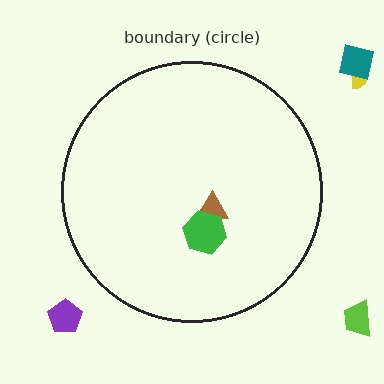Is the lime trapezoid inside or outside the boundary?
Outside.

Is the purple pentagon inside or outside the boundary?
Outside.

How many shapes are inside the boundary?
2 inside, 4 outside.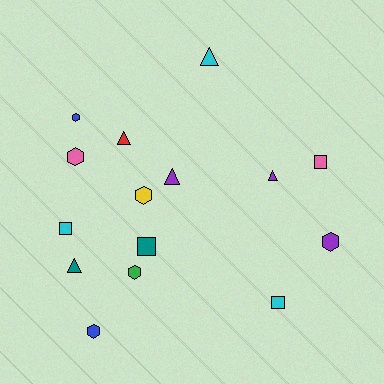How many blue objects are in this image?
There are 2 blue objects.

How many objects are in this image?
There are 15 objects.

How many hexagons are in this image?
There are 6 hexagons.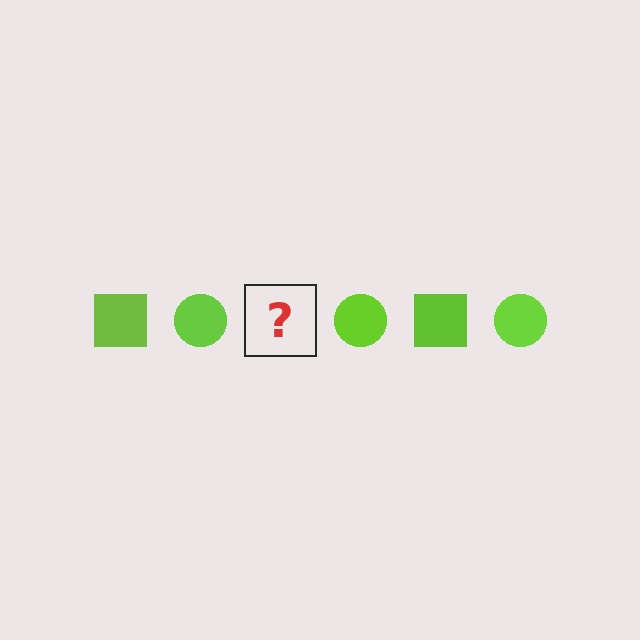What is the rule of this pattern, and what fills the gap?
The rule is that the pattern cycles through square, circle shapes in lime. The gap should be filled with a lime square.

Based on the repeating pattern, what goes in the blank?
The blank should be a lime square.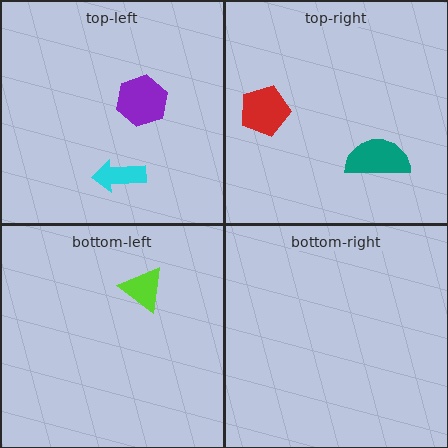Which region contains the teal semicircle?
The top-right region.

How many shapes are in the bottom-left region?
1.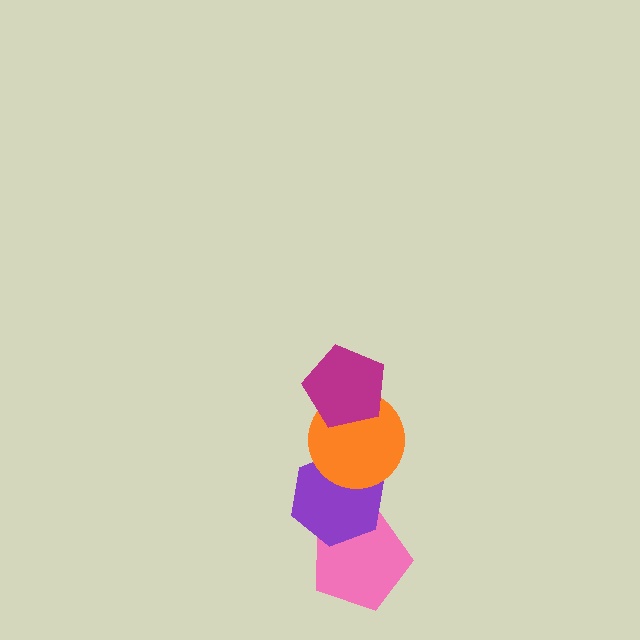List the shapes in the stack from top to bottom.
From top to bottom: the magenta pentagon, the orange circle, the purple hexagon, the pink pentagon.